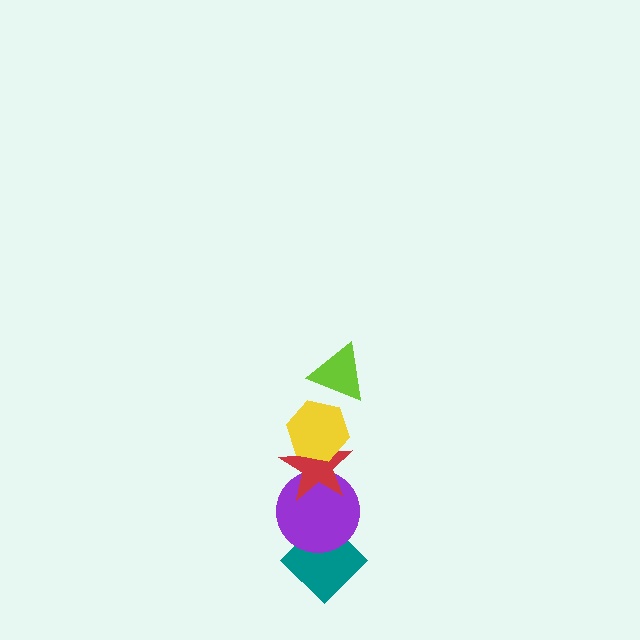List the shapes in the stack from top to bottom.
From top to bottom: the lime triangle, the yellow hexagon, the red star, the purple circle, the teal diamond.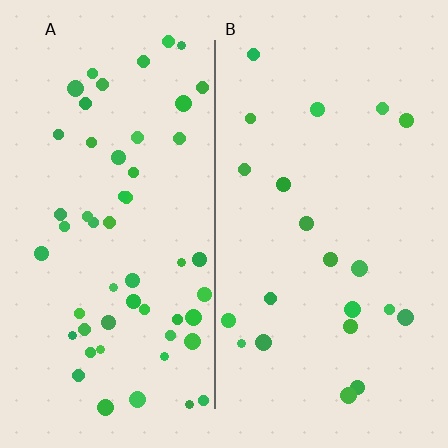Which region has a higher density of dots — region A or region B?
A (the left).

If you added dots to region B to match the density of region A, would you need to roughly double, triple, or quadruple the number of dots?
Approximately triple.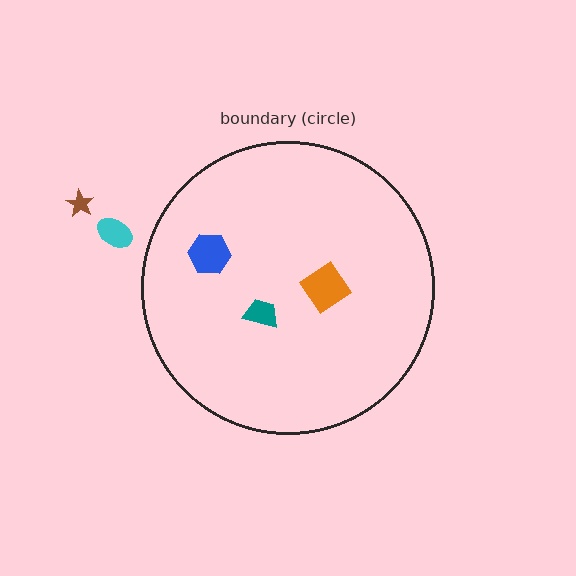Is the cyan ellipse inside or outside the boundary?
Outside.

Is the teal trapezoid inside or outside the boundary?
Inside.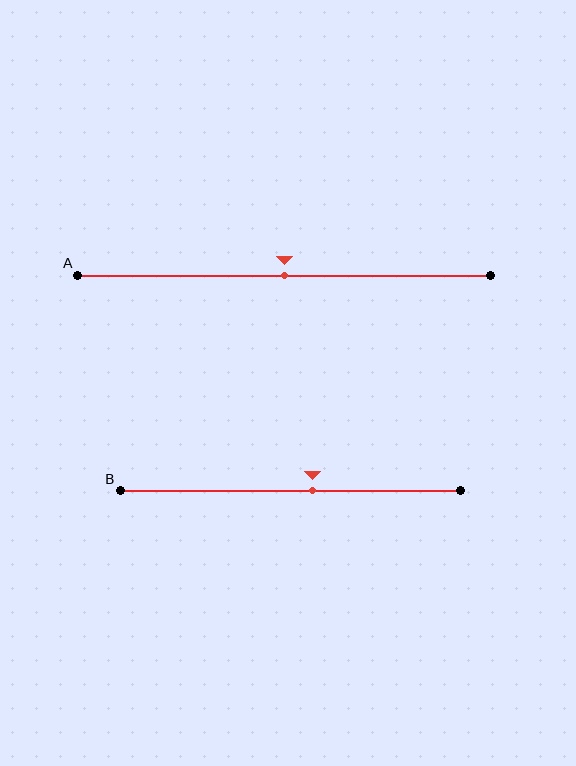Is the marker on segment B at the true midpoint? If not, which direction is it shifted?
No, the marker on segment B is shifted to the right by about 7% of the segment length.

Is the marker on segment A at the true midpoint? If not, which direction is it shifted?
Yes, the marker on segment A is at the true midpoint.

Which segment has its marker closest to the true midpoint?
Segment A has its marker closest to the true midpoint.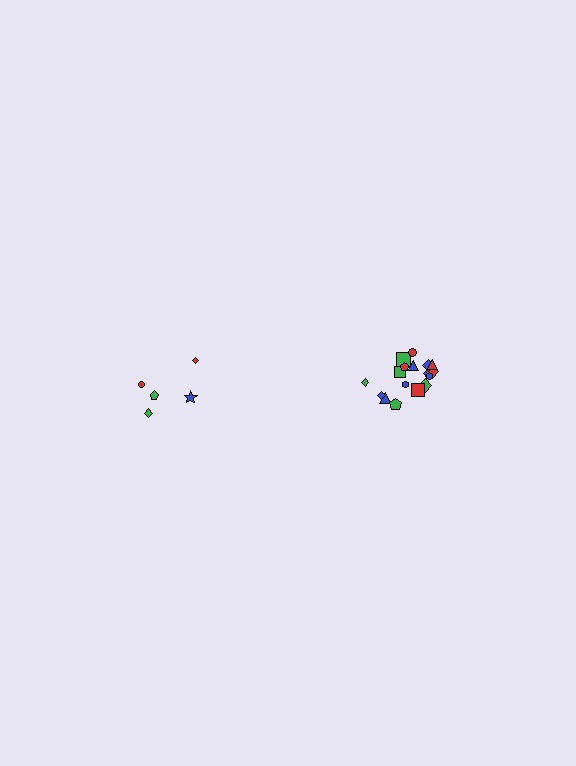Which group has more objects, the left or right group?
The right group.